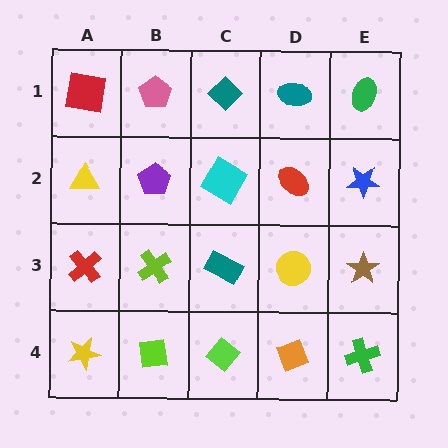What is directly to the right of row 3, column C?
A yellow circle.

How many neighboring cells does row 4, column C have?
3.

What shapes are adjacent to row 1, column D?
A red ellipse (row 2, column D), a teal diamond (row 1, column C), a green ellipse (row 1, column E).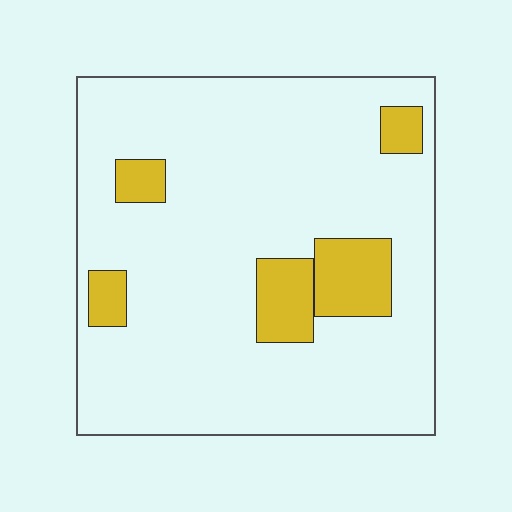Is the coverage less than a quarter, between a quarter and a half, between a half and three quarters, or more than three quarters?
Less than a quarter.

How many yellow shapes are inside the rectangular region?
5.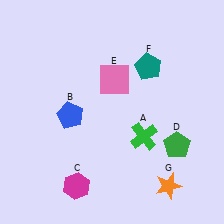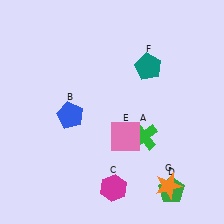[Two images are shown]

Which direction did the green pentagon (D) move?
The green pentagon (D) moved down.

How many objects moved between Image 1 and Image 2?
3 objects moved between the two images.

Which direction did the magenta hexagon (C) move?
The magenta hexagon (C) moved right.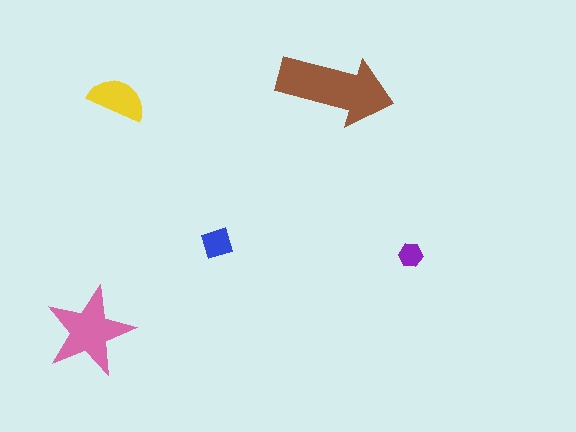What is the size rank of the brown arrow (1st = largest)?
1st.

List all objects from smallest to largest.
The purple hexagon, the blue diamond, the yellow semicircle, the pink star, the brown arrow.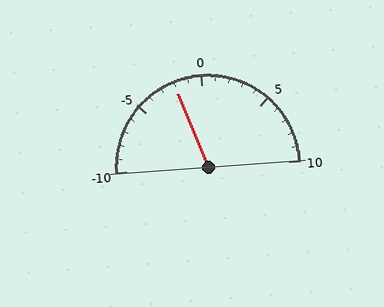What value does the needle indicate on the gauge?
The needle indicates approximately -2.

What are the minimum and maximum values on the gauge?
The gauge ranges from -10 to 10.